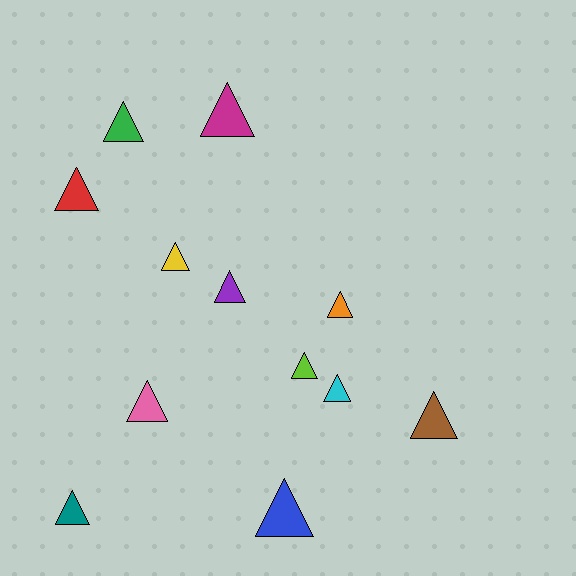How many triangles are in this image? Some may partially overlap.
There are 12 triangles.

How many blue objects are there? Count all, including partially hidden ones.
There is 1 blue object.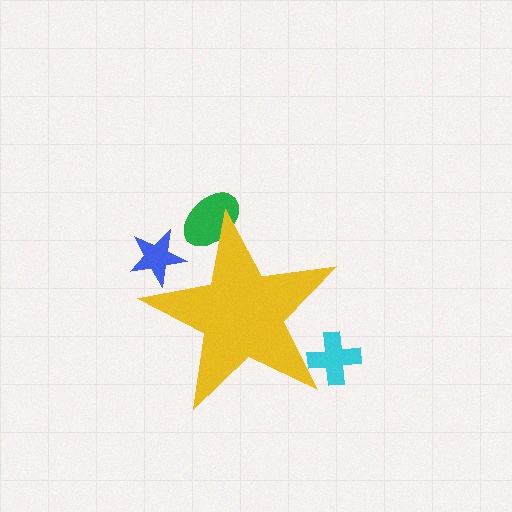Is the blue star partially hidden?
Yes, the blue star is partially hidden behind the yellow star.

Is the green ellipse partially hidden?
Yes, the green ellipse is partially hidden behind the yellow star.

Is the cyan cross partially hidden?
Yes, the cyan cross is partially hidden behind the yellow star.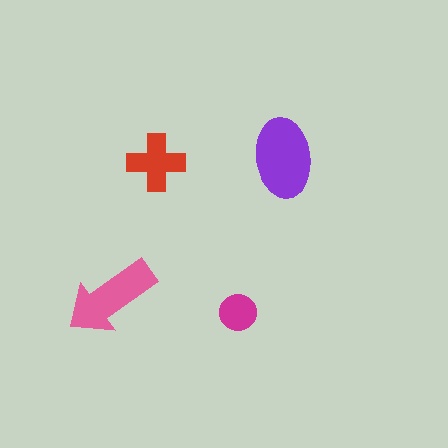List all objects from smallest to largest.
The magenta circle, the red cross, the pink arrow, the purple ellipse.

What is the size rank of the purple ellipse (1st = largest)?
1st.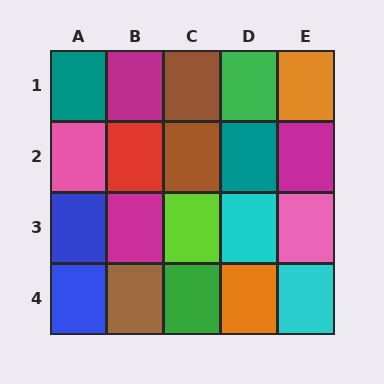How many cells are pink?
2 cells are pink.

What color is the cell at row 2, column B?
Red.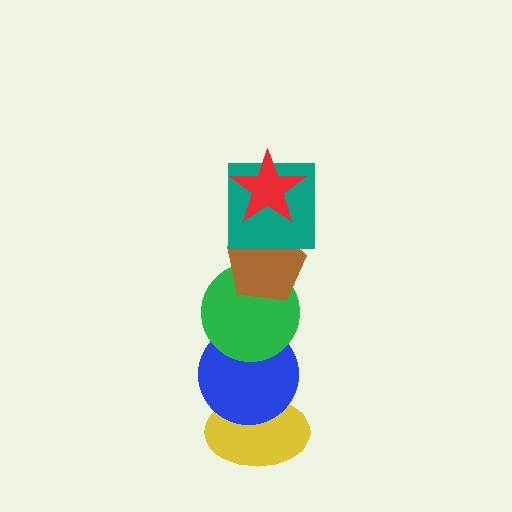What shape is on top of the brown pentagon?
The teal square is on top of the brown pentagon.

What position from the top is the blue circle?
The blue circle is 5th from the top.